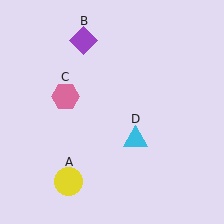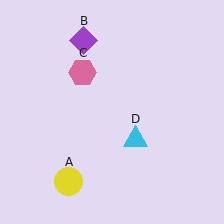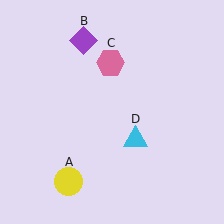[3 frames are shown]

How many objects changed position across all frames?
1 object changed position: pink hexagon (object C).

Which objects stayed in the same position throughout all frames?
Yellow circle (object A) and purple diamond (object B) and cyan triangle (object D) remained stationary.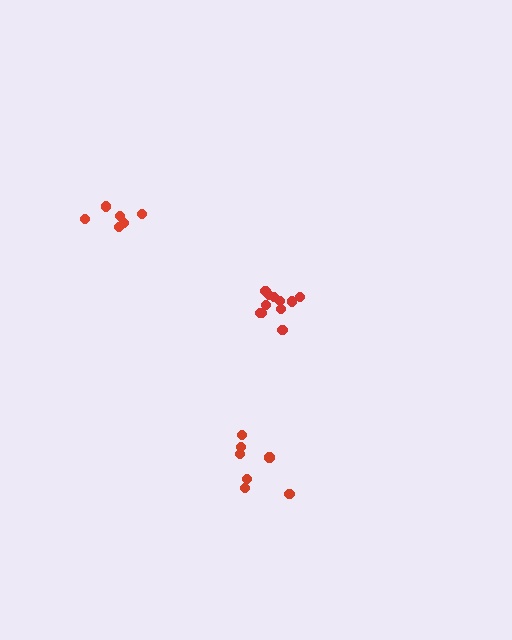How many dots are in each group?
Group 1: 7 dots, Group 2: 6 dots, Group 3: 11 dots (24 total).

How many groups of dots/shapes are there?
There are 3 groups.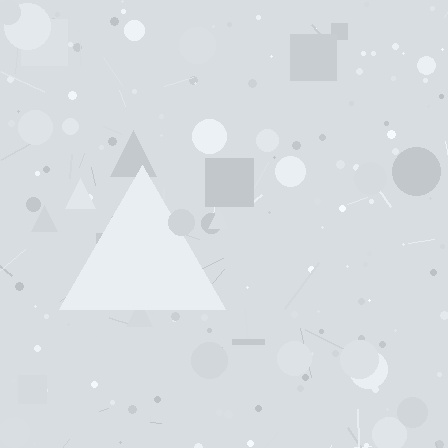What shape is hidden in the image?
A triangle is hidden in the image.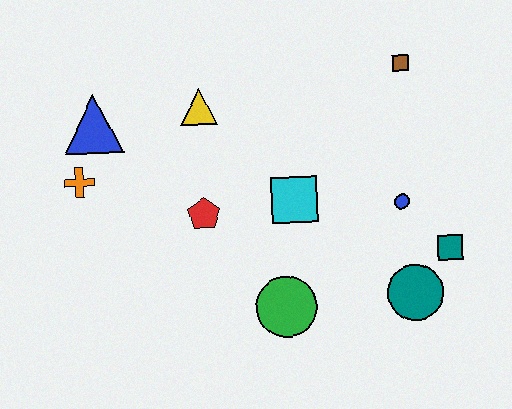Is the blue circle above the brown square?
No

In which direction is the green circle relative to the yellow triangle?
The green circle is below the yellow triangle.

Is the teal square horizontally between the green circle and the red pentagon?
No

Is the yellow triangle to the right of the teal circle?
No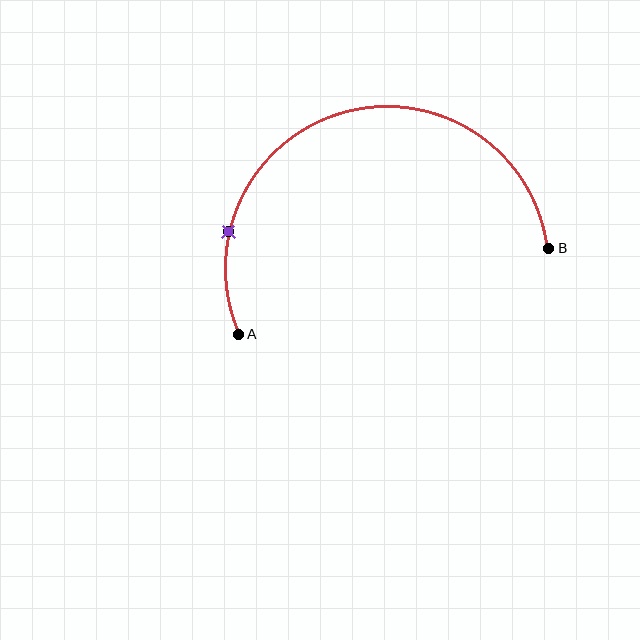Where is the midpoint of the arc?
The arc midpoint is the point on the curve farthest from the straight line joining A and B. It sits above that line.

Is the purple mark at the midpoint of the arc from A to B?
No. The purple mark lies on the arc but is closer to endpoint A. The arc midpoint would be at the point on the curve equidistant along the arc from both A and B.